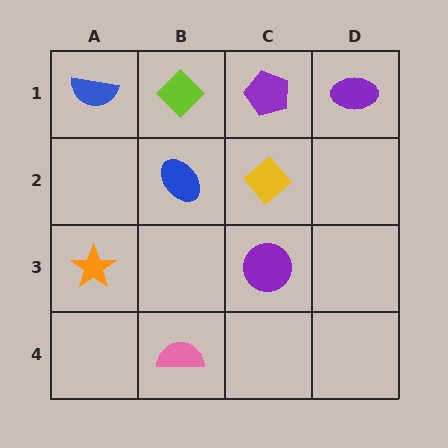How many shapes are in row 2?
2 shapes.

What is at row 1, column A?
A blue semicircle.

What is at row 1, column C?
A purple pentagon.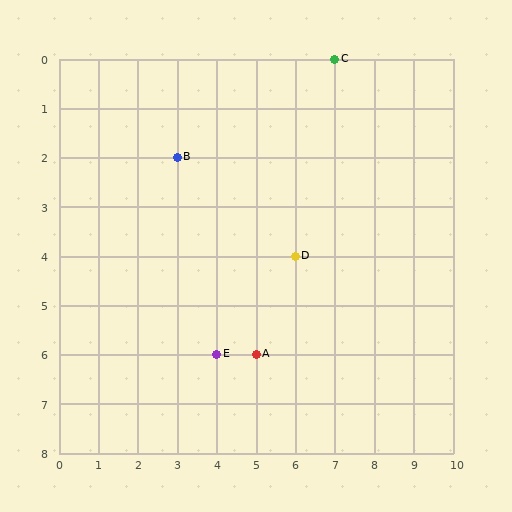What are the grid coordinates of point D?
Point D is at grid coordinates (6, 4).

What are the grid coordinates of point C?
Point C is at grid coordinates (7, 0).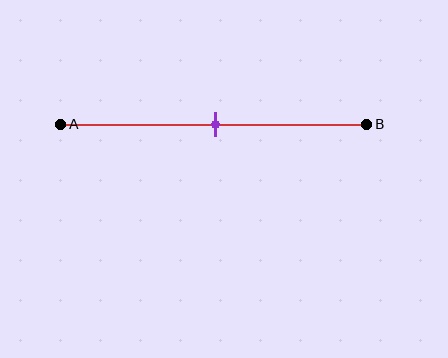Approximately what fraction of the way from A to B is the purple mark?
The purple mark is approximately 50% of the way from A to B.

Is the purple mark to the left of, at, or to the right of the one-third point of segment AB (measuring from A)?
The purple mark is to the right of the one-third point of segment AB.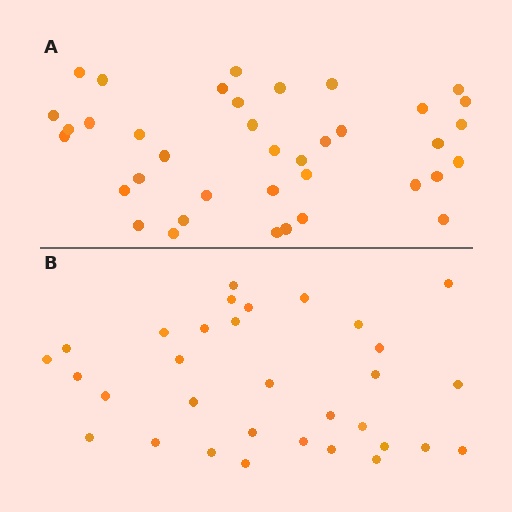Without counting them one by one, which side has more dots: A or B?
Region A (the top region) has more dots.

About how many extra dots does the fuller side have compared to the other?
Region A has about 6 more dots than region B.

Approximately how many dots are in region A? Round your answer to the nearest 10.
About 40 dots. (The exact count is 38, which rounds to 40.)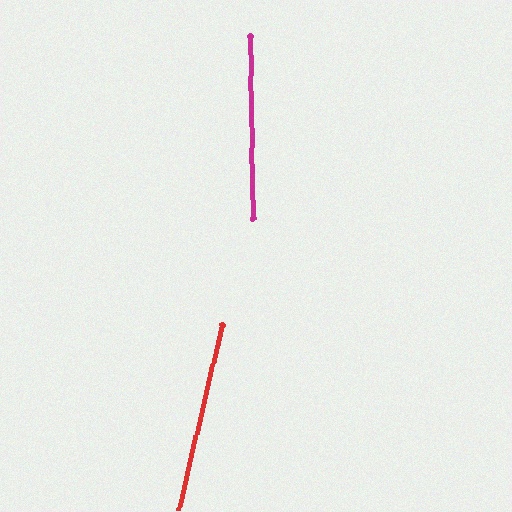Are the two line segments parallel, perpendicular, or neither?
Neither parallel nor perpendicular — they differ by about 14°.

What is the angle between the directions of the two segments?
Approximately 14 degrees.